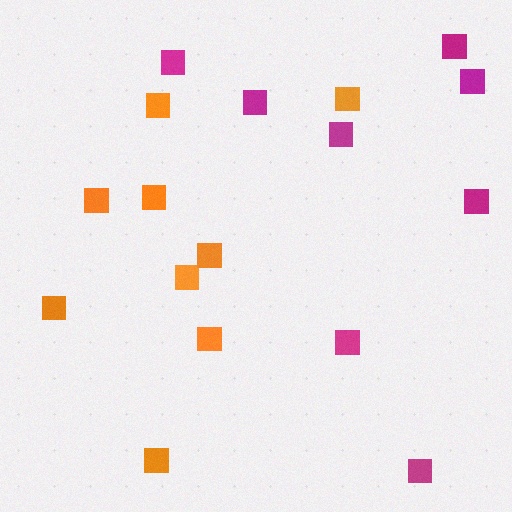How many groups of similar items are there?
There are 2 groups: one group of orange squares (9) and one group of magenta squares (8).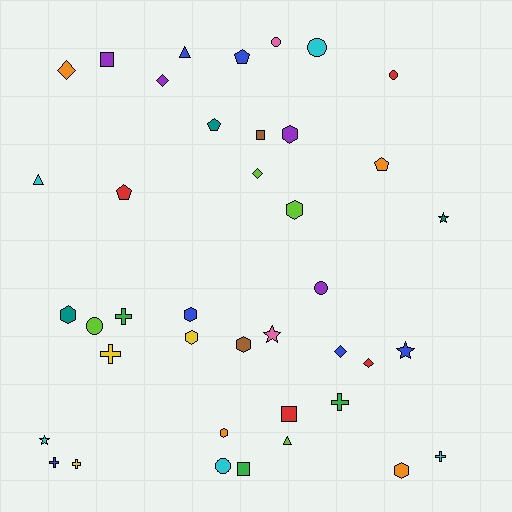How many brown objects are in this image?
There are 2 brown objects.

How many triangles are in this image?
There are 3 triangles.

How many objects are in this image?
There are 40 objects.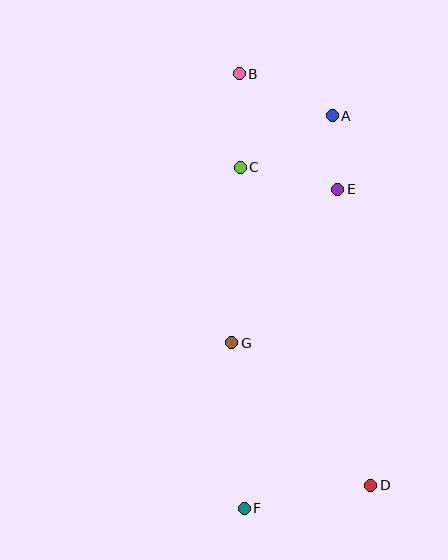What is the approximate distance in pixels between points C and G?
The distance between C and G is approximately 175 pixels.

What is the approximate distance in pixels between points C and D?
The distance between C and D is approximately 343 pixels.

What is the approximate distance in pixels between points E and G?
The distance between E and G is approximately 187 pixels.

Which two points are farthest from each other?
Points B and F are farthest from each other.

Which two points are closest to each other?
Points A and E are closest to each other.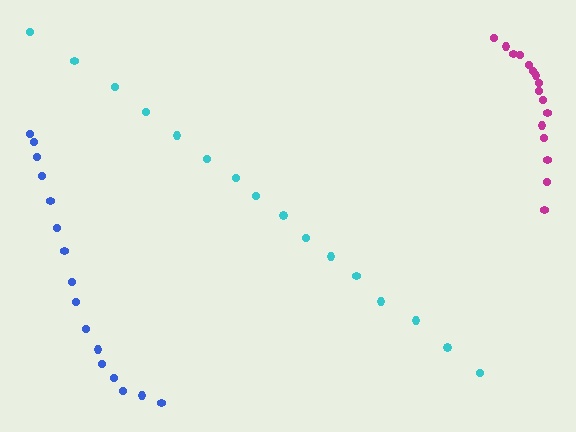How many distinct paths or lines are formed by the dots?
There are 3 distinct paths.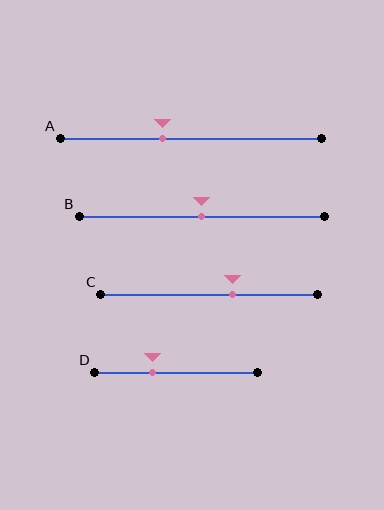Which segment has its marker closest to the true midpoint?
Segment B has its marker closest to the true midpoint.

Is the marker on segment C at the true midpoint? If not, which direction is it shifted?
No, the marker on segment C is shifted to the right by about 11% of the segment length.